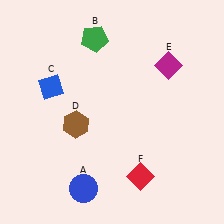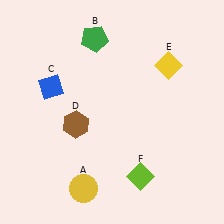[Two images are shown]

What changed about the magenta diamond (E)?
In Image 1, E is magenta. In Image 2, it changed to yellow.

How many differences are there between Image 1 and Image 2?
There are 3 differences between the two images.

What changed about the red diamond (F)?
In Image 1, F is red. In Image 2, it changed to lime.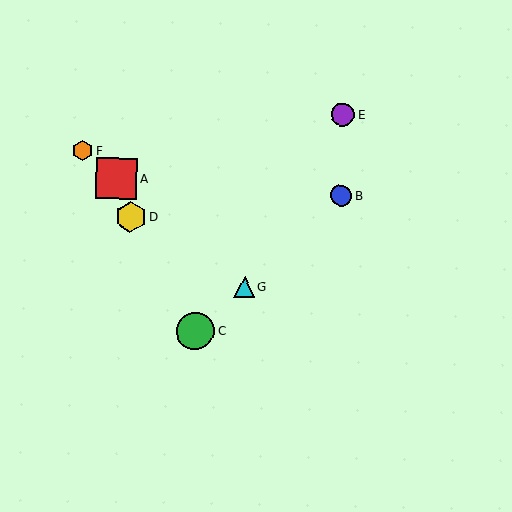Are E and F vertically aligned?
No, E is at x≈343 and F is at x≈83.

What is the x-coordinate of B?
Object B is at x≈341.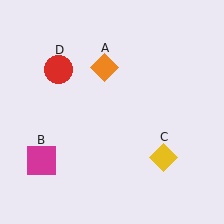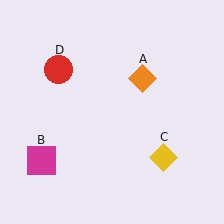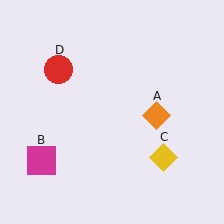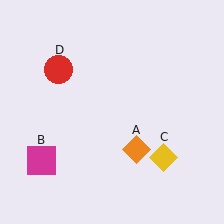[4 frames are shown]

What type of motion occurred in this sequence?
The orange diamond (object A) rotated clockwise around the center of the scene.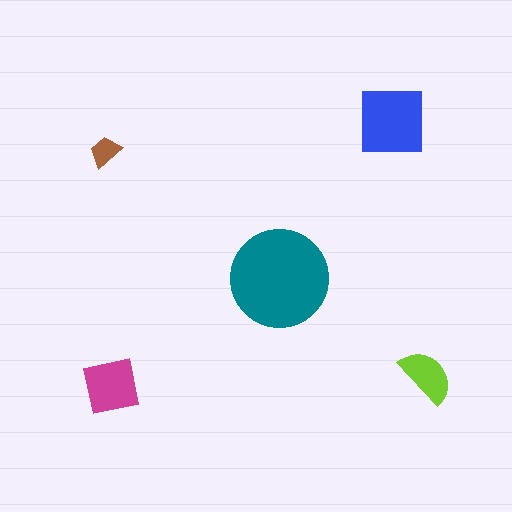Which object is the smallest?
The brown trapezoid.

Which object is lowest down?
The magenta square is bottommost.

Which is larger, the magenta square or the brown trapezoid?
The magenta square.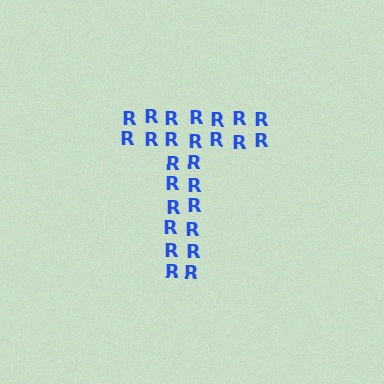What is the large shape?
The large shape is the letter T.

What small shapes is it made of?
It is made of small letter R's.